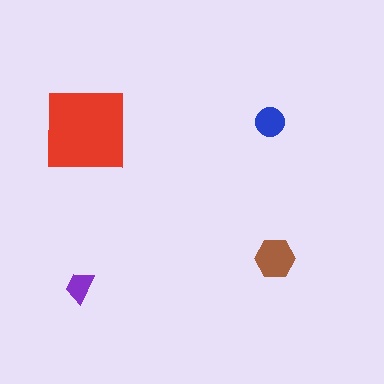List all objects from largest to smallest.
The red square, the brown hexagon, the blue circle, the purple trapezoid.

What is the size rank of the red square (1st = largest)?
1st.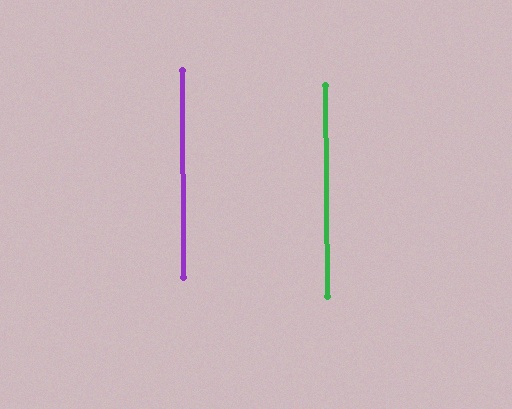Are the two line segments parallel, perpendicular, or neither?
Parallel — their directions differ by only 0.1°.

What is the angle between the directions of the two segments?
Approximately 0 degrees.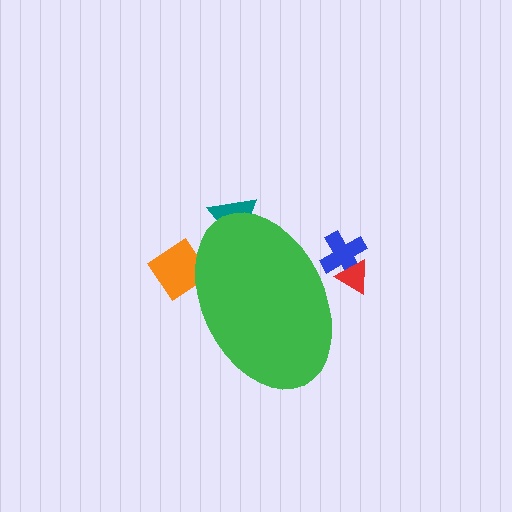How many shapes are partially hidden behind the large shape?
4 shapes are partially hidden.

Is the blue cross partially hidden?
Yes, the blue cross is partially hidden behind the green ellipse.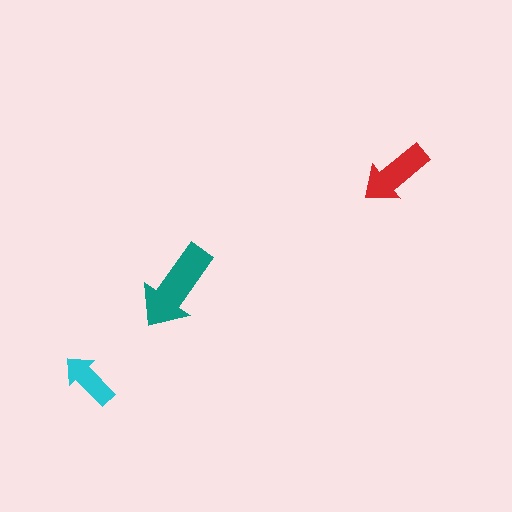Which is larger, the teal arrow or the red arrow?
The teal one.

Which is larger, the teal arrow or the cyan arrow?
The teal one.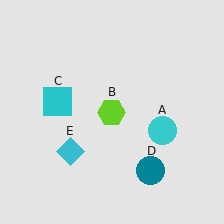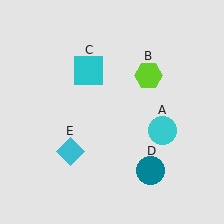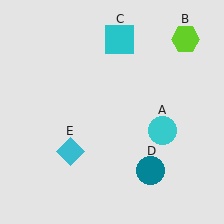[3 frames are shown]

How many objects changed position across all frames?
2 objects changed position: lime hexagon (object B), cyan square (object C).